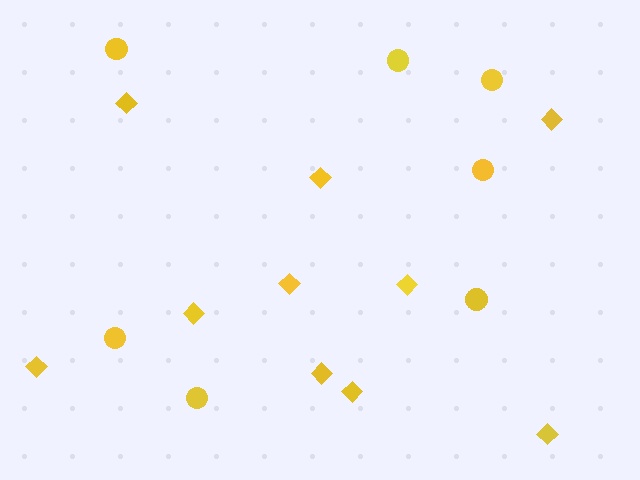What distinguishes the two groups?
There are 2 groups: one group of diamonds (10) and one group of circles (7).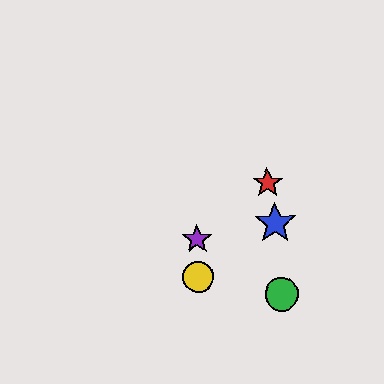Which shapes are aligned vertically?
The yellow circle, the purple star are aligned vertically.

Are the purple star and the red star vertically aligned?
No, the purple star is at x≈197 and the red star is at x≈268.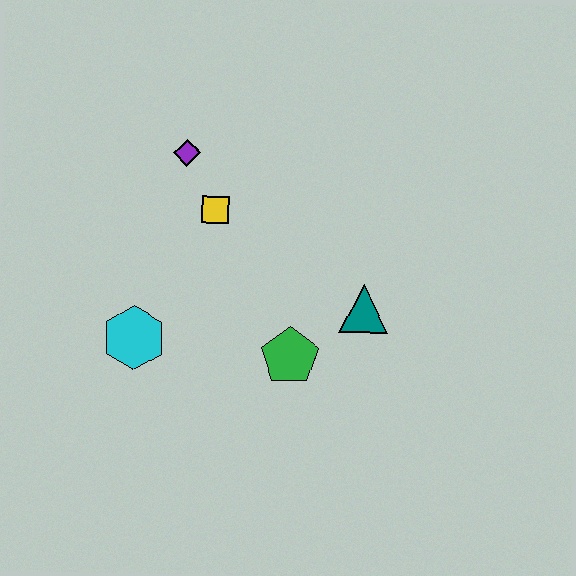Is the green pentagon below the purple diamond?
Yes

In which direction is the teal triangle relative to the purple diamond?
The teal triangle is to the right of the purple diamond.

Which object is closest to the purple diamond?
The yellow square is closest to the purple diamond.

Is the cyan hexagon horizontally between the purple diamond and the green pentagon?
No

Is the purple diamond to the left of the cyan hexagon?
No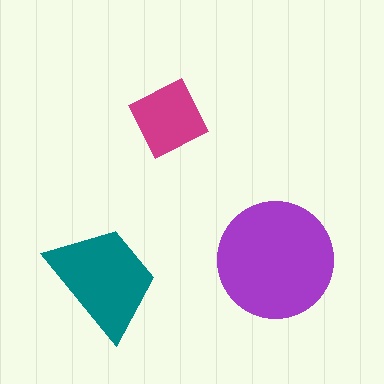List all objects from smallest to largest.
The magenta diamond, the teal trapezoid, the purple circle.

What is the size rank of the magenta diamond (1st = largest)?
3rd.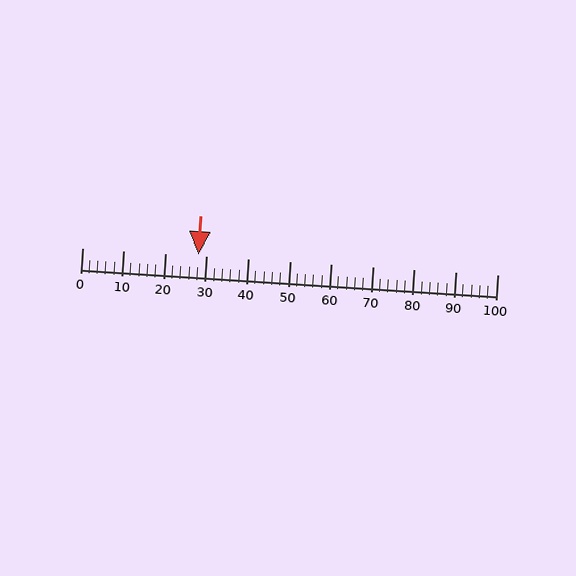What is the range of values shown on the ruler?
The ruler shows values from 0 to 100.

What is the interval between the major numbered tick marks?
The major tick marks are spaced 10 units apart.